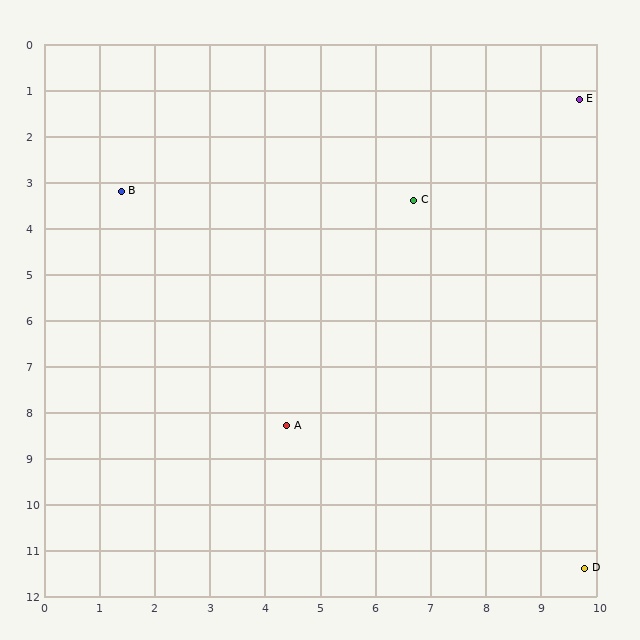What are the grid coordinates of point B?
Point B is at approximately (1.4, 3.2).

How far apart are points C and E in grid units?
Points C and E are about 3.7 grid units apart.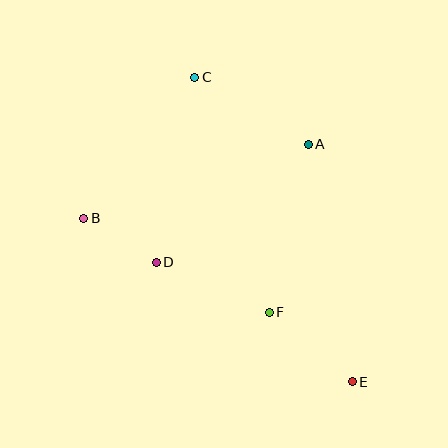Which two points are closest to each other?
Points B and D are closest to each other.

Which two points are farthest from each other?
Points C and E are farthest from each other.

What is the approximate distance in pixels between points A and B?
The distance between A and B is approximately 236 pixels.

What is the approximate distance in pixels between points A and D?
The distance between A and D is approximately 192 pixels.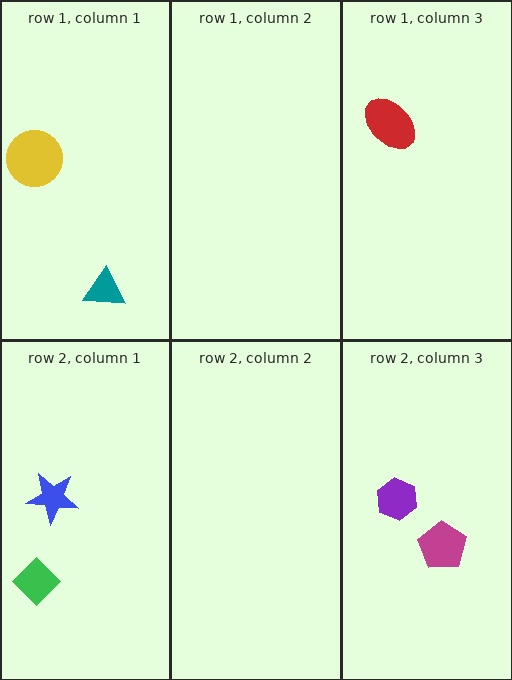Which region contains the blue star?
The row 2, column 1 region.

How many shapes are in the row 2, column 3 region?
2.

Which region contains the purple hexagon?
The row 2, column 3 region.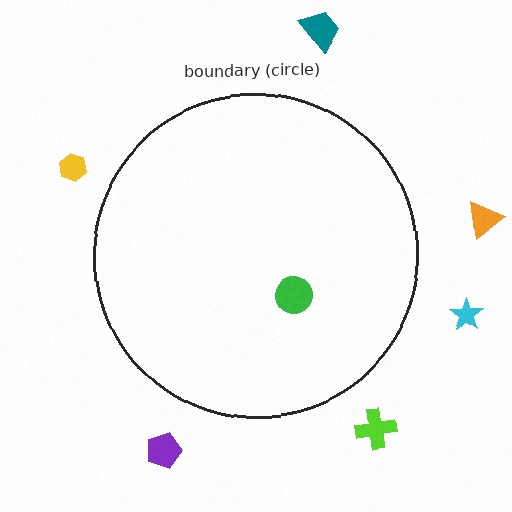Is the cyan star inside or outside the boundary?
Outside.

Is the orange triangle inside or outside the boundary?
Outside.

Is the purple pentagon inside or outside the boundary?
Outside.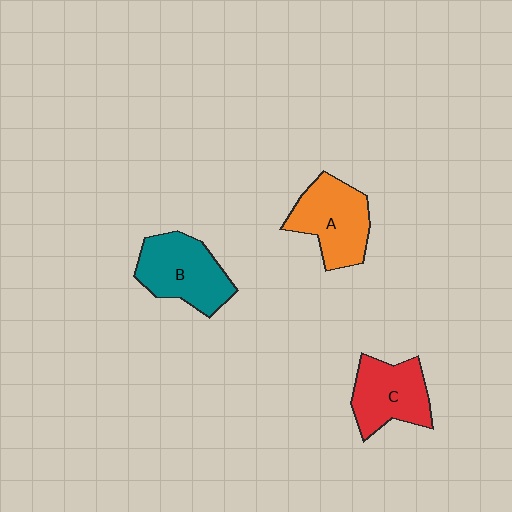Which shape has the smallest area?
Shape C (red).